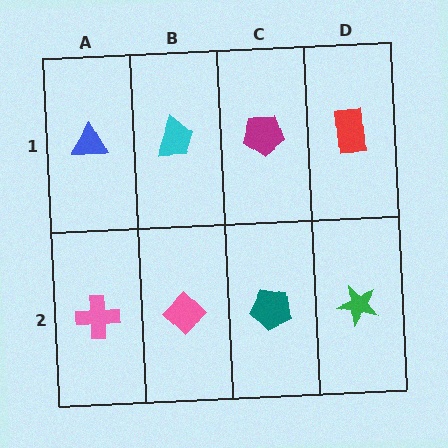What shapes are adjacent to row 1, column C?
A teal pentagon (row 2, column C), a cyan trapezoid (row 1, column B), a red rectangle (row 1, column D).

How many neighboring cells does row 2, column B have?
3.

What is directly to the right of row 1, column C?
A red rectangle.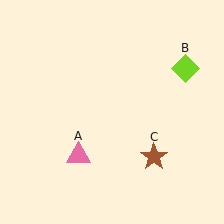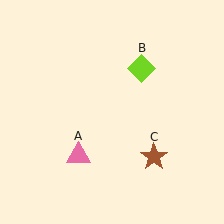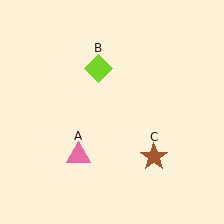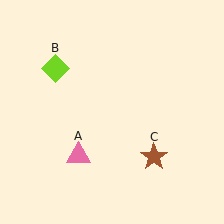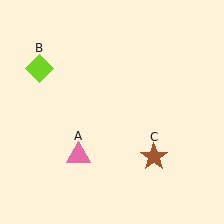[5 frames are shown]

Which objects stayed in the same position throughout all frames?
Pink triangle (object A) and brown star (object C) remained stationary.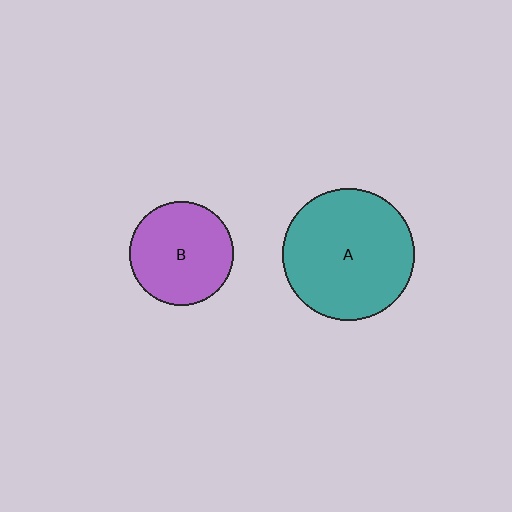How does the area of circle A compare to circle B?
Approximately 1.6 times.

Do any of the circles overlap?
No, none of the circles overlap.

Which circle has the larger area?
Circle A (teal).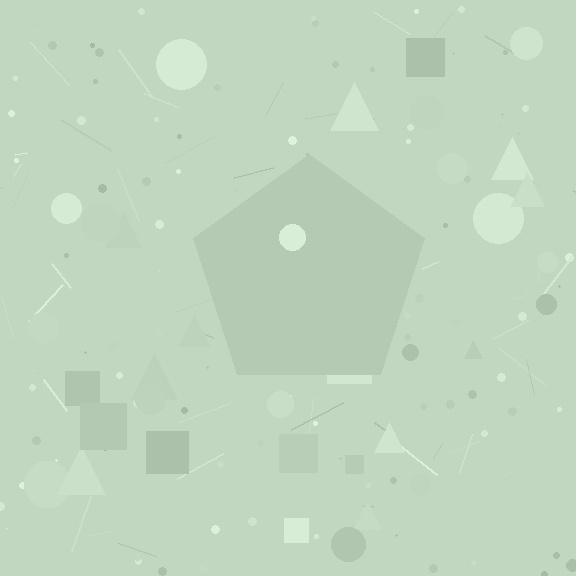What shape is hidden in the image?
A pentagon is hidden in the image.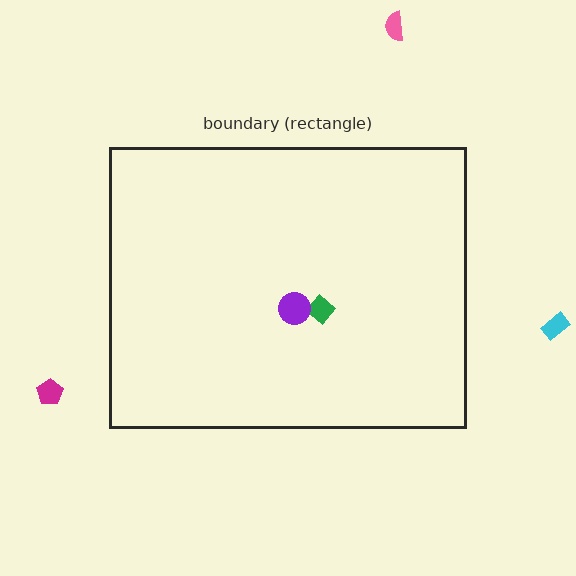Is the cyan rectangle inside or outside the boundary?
Outside.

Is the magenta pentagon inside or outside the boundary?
Outside.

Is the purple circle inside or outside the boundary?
Inside.